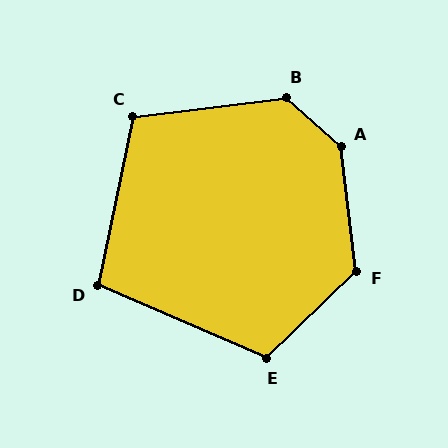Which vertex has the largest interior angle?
A, at approximately 138 degrees.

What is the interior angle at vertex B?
Approximately 131 degrees (obtuse).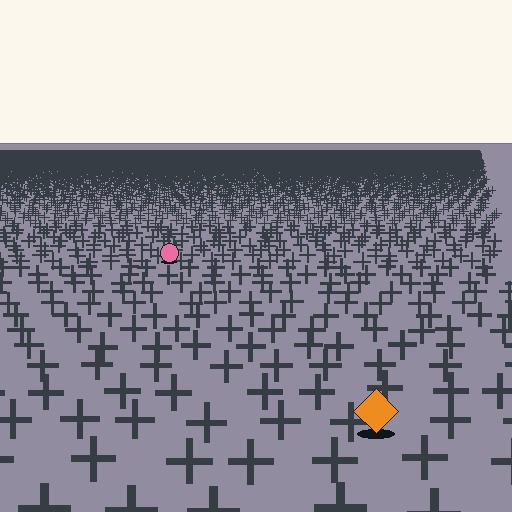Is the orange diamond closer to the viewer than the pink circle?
Yes. The orange diamond is closer — you can tell from the texture gradient: the ground texture is coarser near it.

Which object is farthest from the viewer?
The pink circle is farthest from the viewer. It appears smaller and the ground texture around it is denser.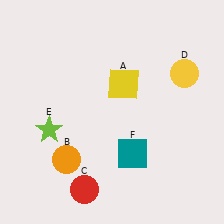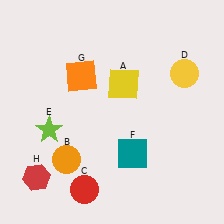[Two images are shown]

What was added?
An orange square (G), a red hexagon (H) were added in Image 2.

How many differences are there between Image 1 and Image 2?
There are 2 differences between the two images.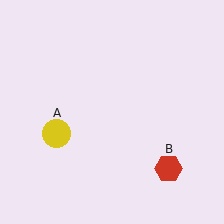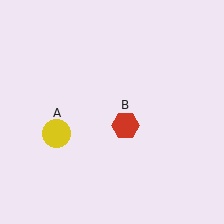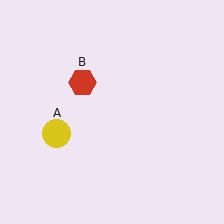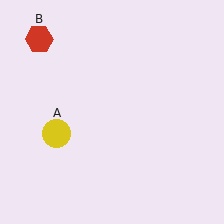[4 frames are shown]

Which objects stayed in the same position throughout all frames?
Yellow circle (object A) remained stationary.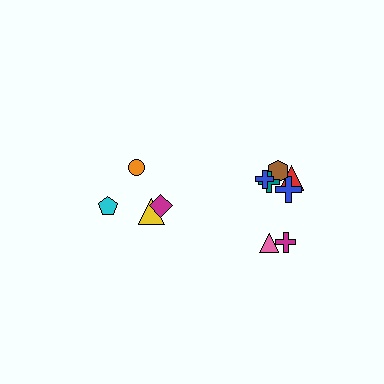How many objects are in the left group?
There are 4 objects.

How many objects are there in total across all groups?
There are 11 objects.